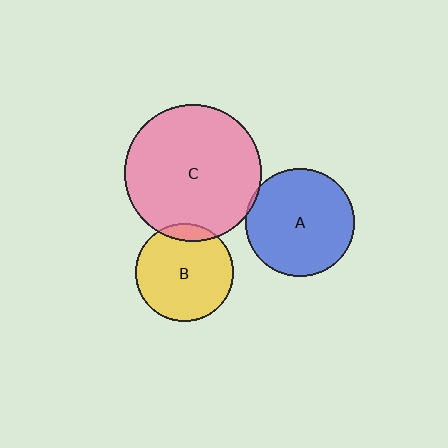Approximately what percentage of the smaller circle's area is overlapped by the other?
Approximately 10%.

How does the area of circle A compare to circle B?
Approximately 1.2 times.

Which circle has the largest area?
Circle C (pink).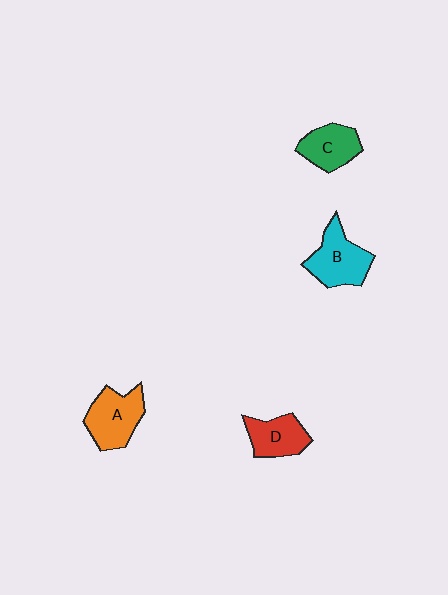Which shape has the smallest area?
Shape D (red).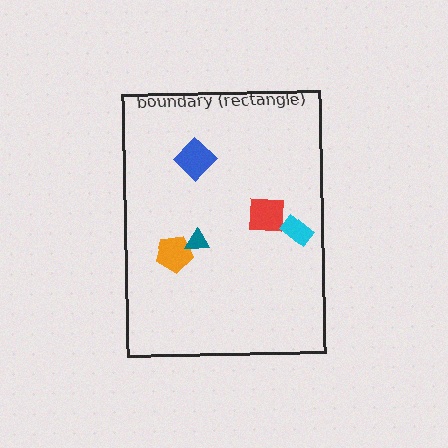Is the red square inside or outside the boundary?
Inside.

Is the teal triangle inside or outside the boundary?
Inside.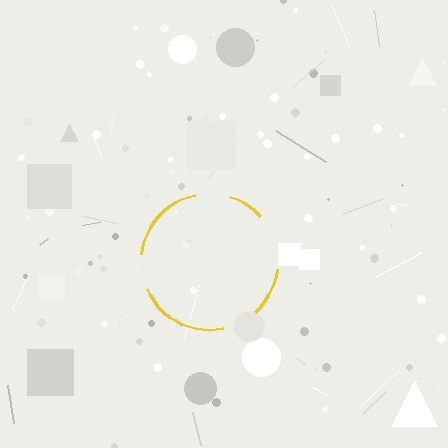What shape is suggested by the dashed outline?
The dashed outline suggests a circle.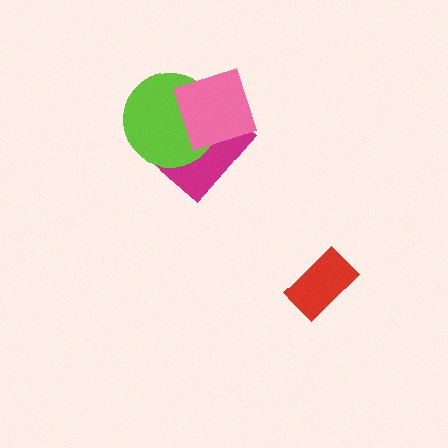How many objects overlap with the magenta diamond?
2 objects overlap with the magenta diamond.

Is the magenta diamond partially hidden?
Yes, it is partially covered by another shape.